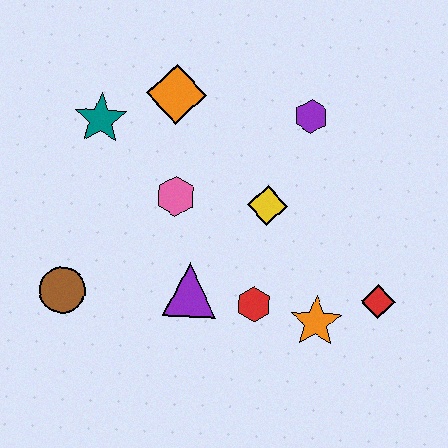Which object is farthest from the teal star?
The red diamond is farthest from the teal star.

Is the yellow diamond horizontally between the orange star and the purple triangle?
Yes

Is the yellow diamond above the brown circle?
Yes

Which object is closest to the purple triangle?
The red hexagon is closest to the purple triangle.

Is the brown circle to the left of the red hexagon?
Yes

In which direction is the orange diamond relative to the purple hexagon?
The orange diamond is to the left of the purple hexagon.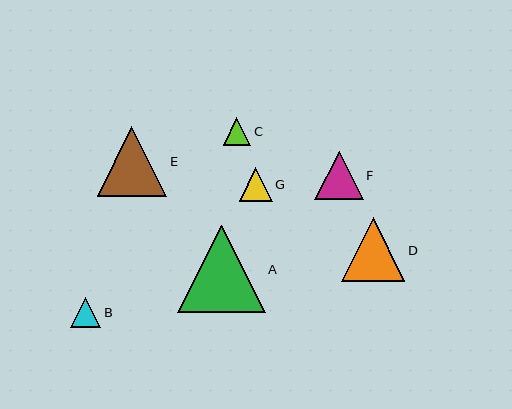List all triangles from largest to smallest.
From largest to smallest: A, E, D, F, G, B, C.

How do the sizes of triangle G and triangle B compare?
Triangle G and triangle B are approximately the same size.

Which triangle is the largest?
Triangle A is the largest with a size of approximately 87 pixels.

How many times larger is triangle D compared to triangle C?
Triangle D is approximately 2.3 times the size of triangle C.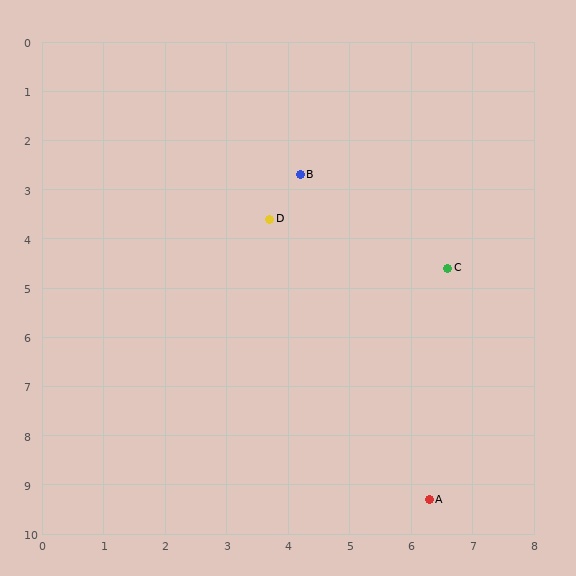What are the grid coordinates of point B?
Point B is at approximately (4.2, 2.7).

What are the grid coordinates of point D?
Point D is at approximately (3.7, 3.6).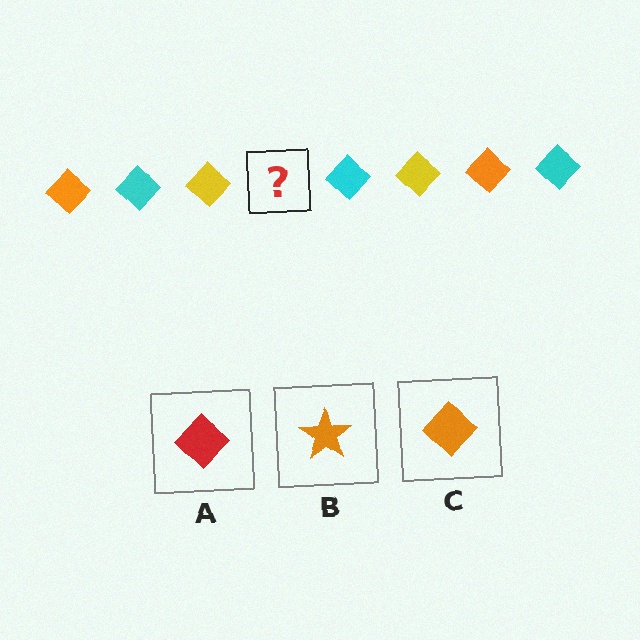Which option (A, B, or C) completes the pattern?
C.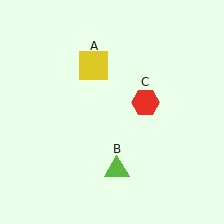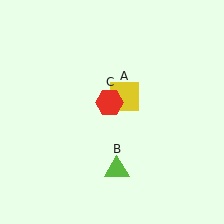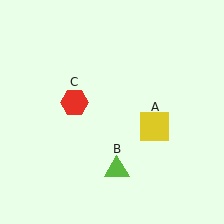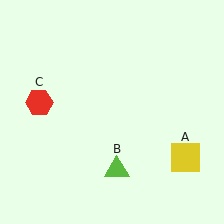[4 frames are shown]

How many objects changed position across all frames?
2 objects changed position: yellow square (object A), red hexagon (object C).